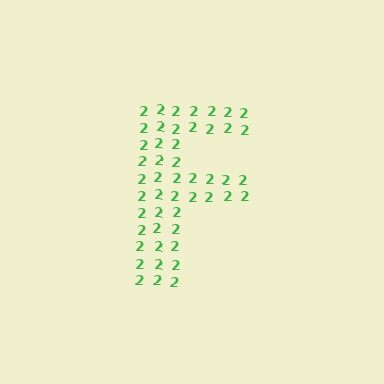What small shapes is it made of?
It is made of small digit 2's.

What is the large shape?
The large shape is the letter F.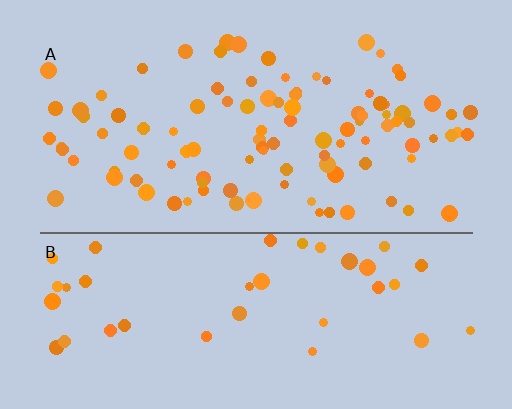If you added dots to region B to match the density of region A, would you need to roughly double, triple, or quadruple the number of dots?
Approximately triple.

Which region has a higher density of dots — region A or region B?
A (the top).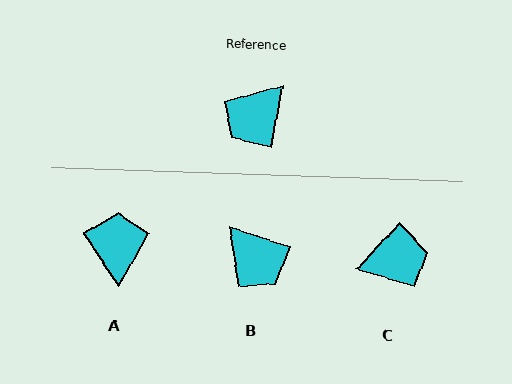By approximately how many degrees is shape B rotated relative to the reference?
Approximately 83 degrees counter-clockwise.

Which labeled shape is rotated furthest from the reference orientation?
C, about 147 degrees away.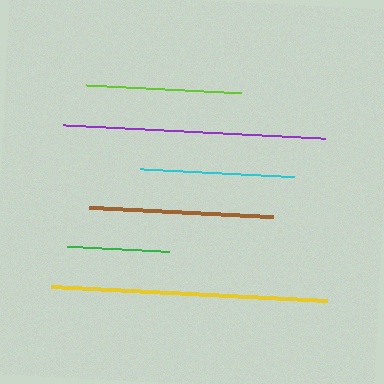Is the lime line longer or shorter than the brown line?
The brown line is longer than the lime line.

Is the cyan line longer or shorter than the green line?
The cyan line is longer than the green line.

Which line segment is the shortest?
The green line is the shortest at approximately 103 pixels.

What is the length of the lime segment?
The lime segment is approximately 155 pixels long.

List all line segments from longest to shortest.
From longest to shortest: yellow, purple, brown, lime, cyan, green.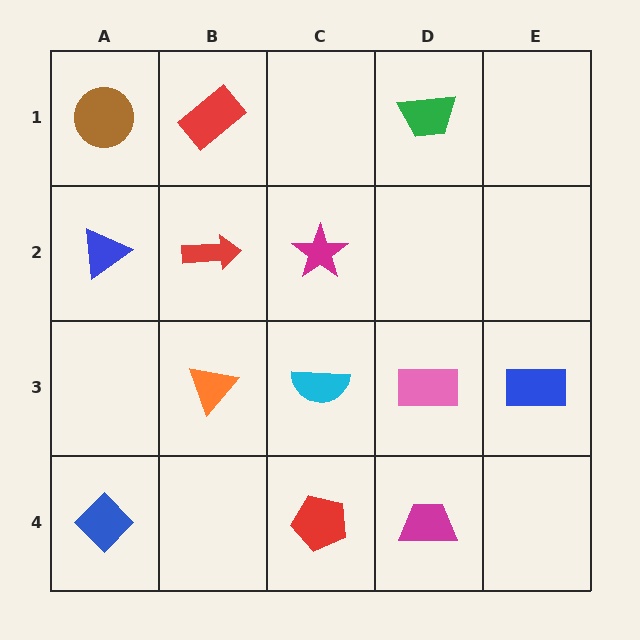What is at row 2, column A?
A blue triangle.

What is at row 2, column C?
A magenta star.